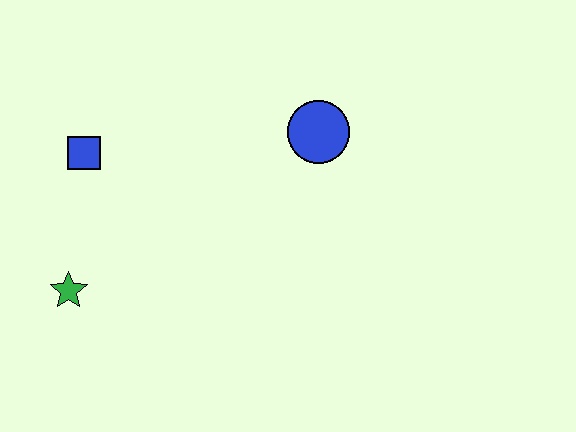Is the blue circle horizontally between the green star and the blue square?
No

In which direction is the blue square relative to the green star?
The blue square is above the green star.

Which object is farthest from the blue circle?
The green star is farthest from the blue circle.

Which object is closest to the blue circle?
The blue square is closest to the blue circle.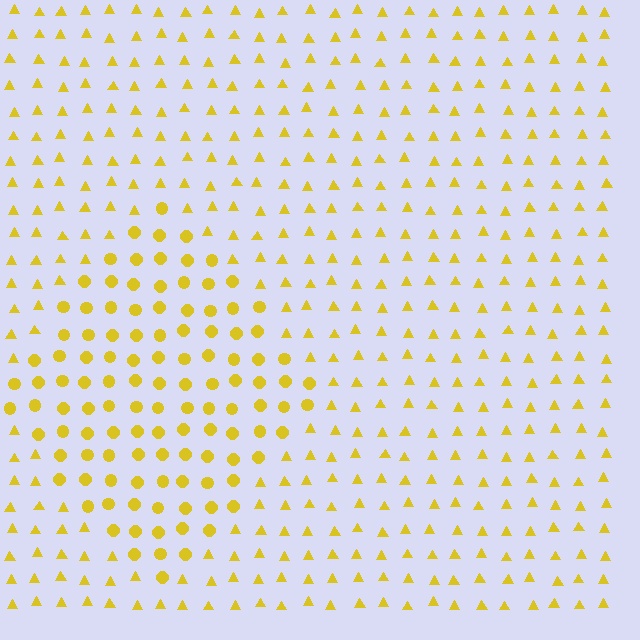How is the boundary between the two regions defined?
The boundary is defined by a change in element shape: circles inside vs. triangles outside. All elements share the same color and spacing.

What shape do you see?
I see a diamond.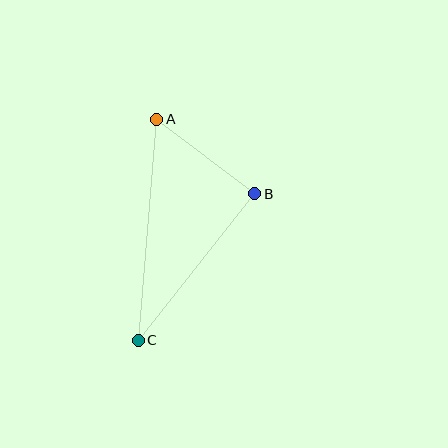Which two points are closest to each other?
Points A and B are closest to each other.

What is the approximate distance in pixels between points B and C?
The distance between B and C is approximately 187 pixels.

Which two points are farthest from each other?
Points A and C are farthest from each other.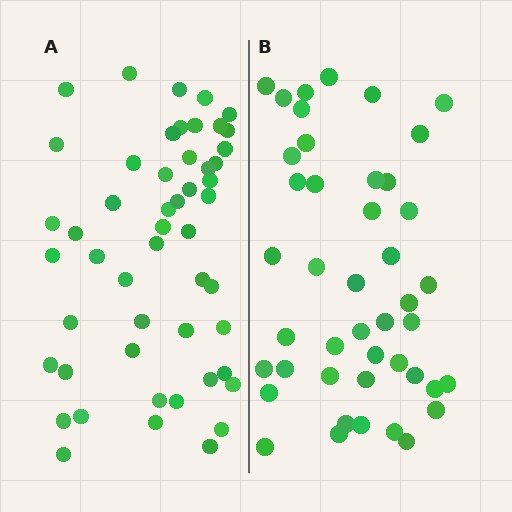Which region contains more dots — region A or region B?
Region A (the left region) has more dots.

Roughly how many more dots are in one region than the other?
Region A has roughly 8 or so more dots than region B.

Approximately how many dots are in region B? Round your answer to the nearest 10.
About 40 dots. (The exact count is 44, which rounds to 40.)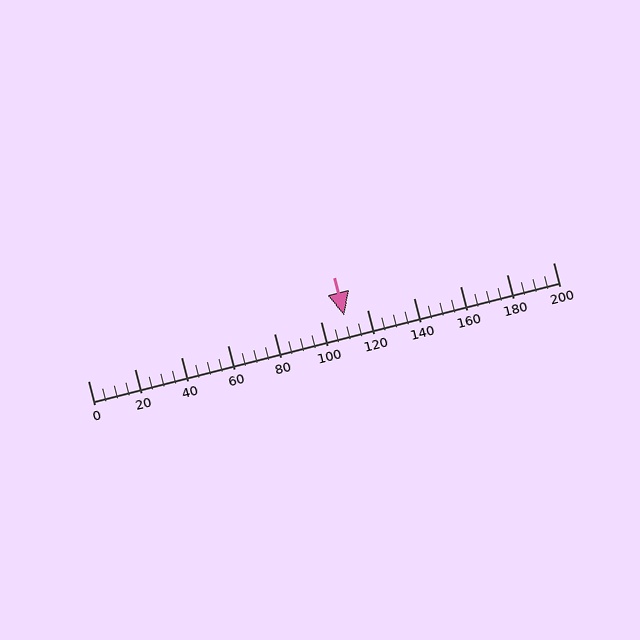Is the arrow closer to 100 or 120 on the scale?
The arrow is closer to 120.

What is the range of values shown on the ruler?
The ruler shows values from 0 to 200.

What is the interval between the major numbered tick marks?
The major tick marks are spaced 20 units apart.